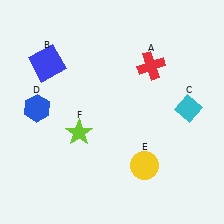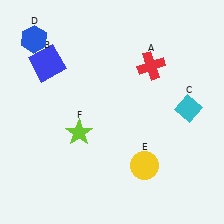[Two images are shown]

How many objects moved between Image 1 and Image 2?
1 object moved between the two images.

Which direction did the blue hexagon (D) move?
The blue hexagon (D) moved up.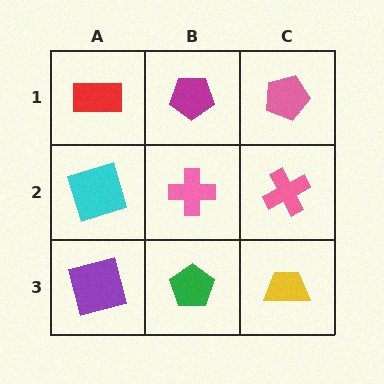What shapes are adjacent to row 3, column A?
A cyan square (row 2, column A), a green pentagon (row 3, column B).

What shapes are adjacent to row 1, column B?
A pink cross (row 2, column B), a red rectangle (row 1, column A), a pink pentagon (row 1, column C).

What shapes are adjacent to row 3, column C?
A pink cross (row 2, column C), a green pentagon (row 3, column B).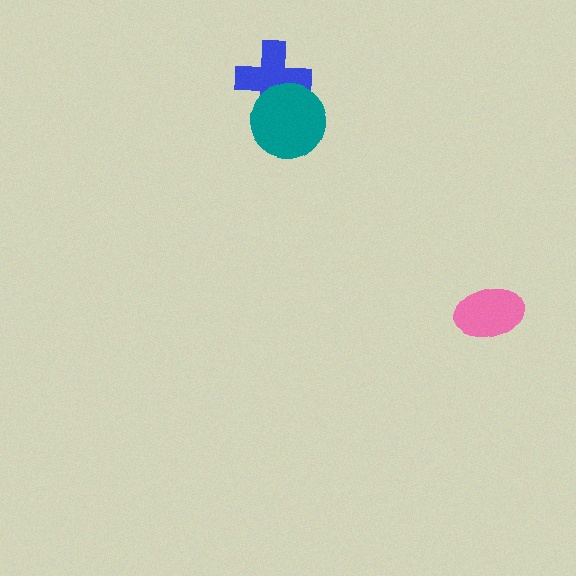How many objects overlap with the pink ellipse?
0 objects overlap with the pink ellipse.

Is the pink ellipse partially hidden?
No, no other shape covers it.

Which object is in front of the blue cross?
The teal circle is in front of the blue cross.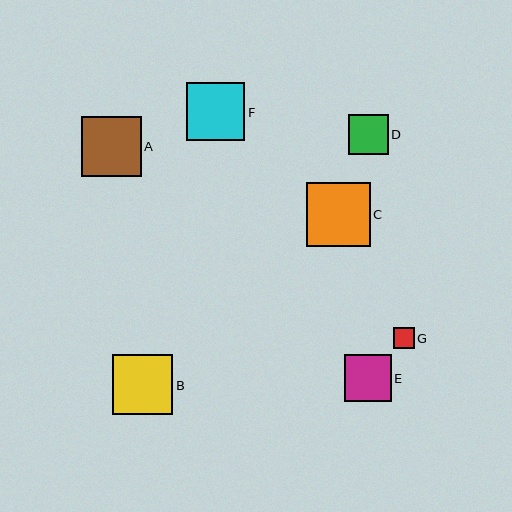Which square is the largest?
Square C is the largest with a size of approximately 64 pixels.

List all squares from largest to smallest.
From largest to smallest: C, B, A, F, E, D, G.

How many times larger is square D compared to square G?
Square D is approximately 1.9 times the size of square G.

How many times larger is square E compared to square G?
Square E is approximately 2.3 times the size of square G.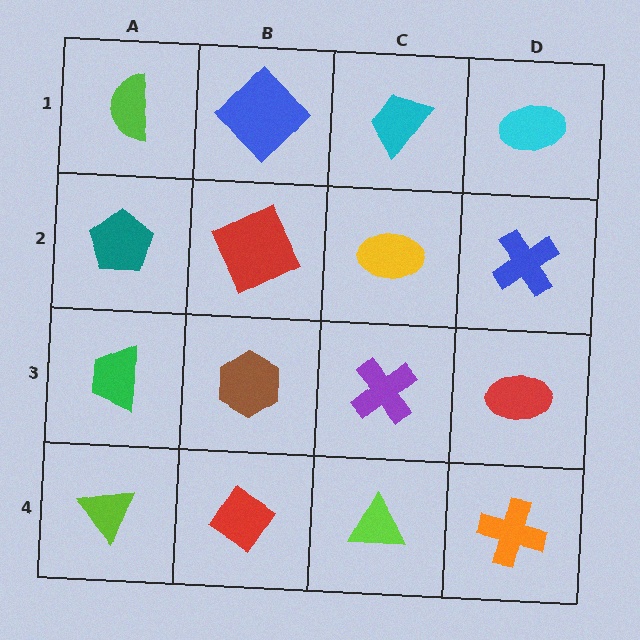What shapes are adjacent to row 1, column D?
A blue cross (row 2, column D), a cyan trapezoid (row 1, column C).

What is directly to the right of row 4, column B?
A lime triangle.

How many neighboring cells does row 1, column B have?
3.